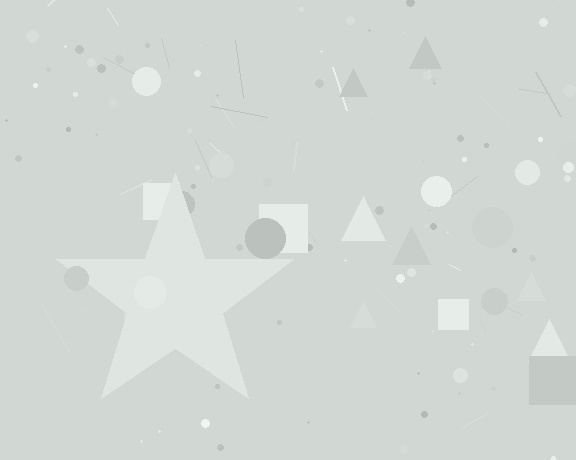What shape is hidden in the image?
A star is hidden in the image.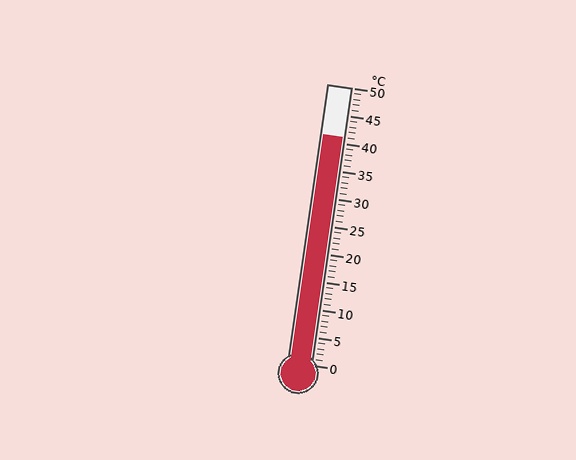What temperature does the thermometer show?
The thermometer shows approximately 41°C.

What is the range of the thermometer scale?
The thermometer scale ranges from 0°C to 50°C.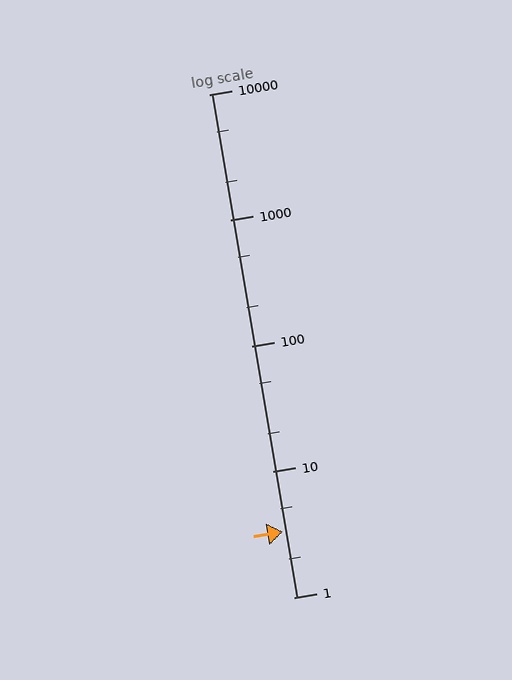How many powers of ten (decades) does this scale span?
The scale spans 4 decades, from 1 to 10000.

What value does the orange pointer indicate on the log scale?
The pointer indicates approximately 3.3.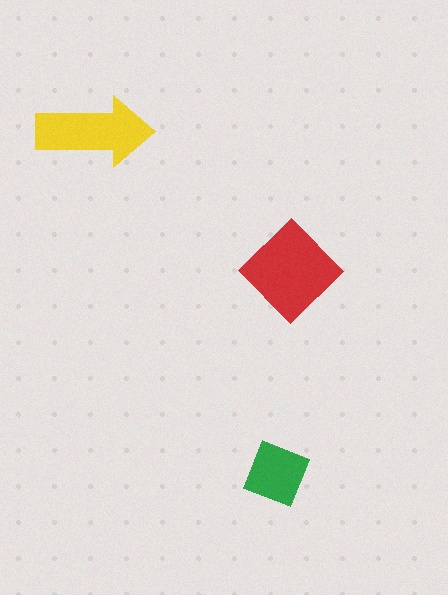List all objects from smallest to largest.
The green diamond, the yellow arrow, the red diamond.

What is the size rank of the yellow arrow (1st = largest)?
2nd.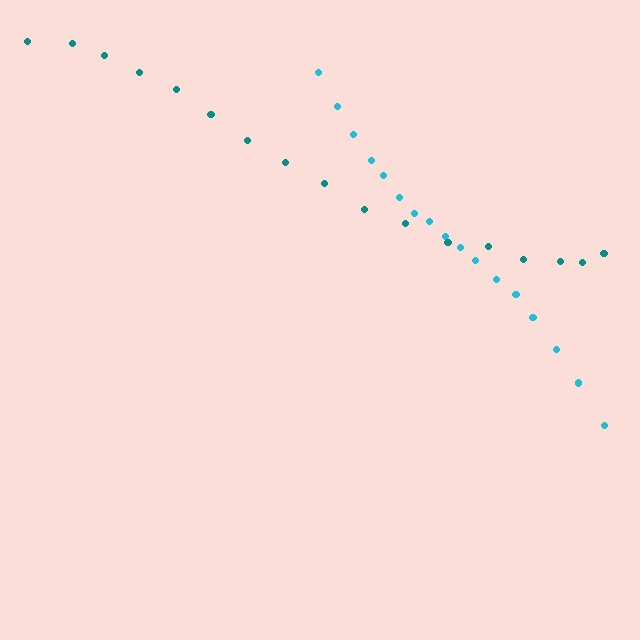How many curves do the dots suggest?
There are 2 distinct paths.